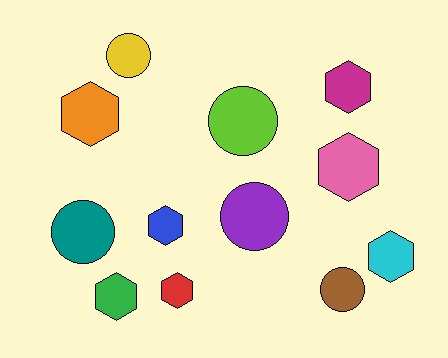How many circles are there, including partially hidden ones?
There are 5 circles.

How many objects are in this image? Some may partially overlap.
There are 12 objects.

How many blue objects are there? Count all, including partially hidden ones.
There is 1 blue object.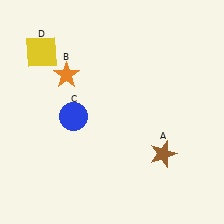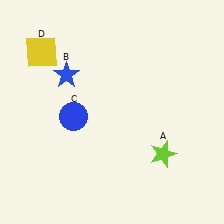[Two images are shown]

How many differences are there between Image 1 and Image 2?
There are 2 differences between the two images.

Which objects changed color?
A changed from brown to lime. B changed from orange to blue.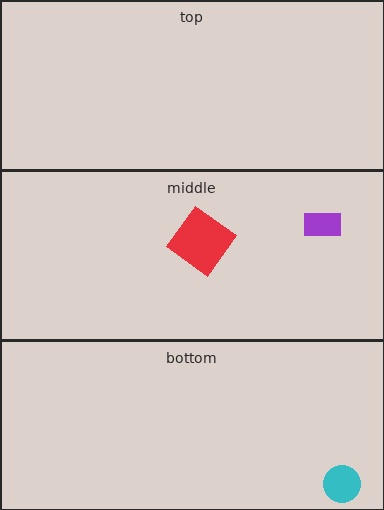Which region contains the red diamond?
The middle region.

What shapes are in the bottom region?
The cyan circle.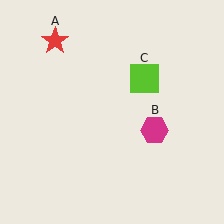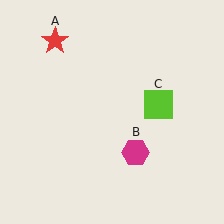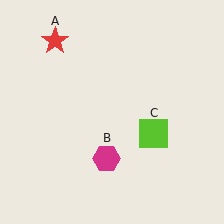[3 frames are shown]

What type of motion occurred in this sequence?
The magenta hexagon (object B), lime square (object C) rotated clockwise around the center of the scene.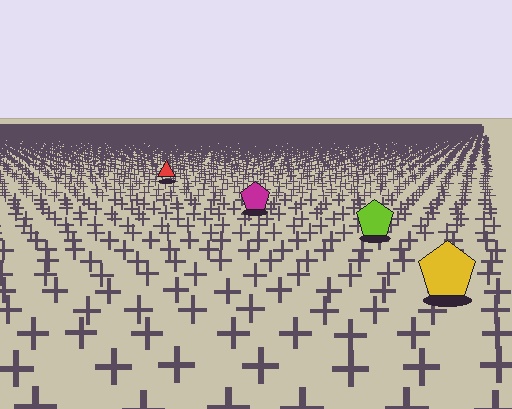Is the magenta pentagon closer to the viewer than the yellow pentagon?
No. The yellow pentagon is closer — you can tell from the texture gradient: the ground texture is coarser near it.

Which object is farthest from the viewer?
The red triangle is farthest from the viewer. It appears smaller and the ground texture around it is denser.